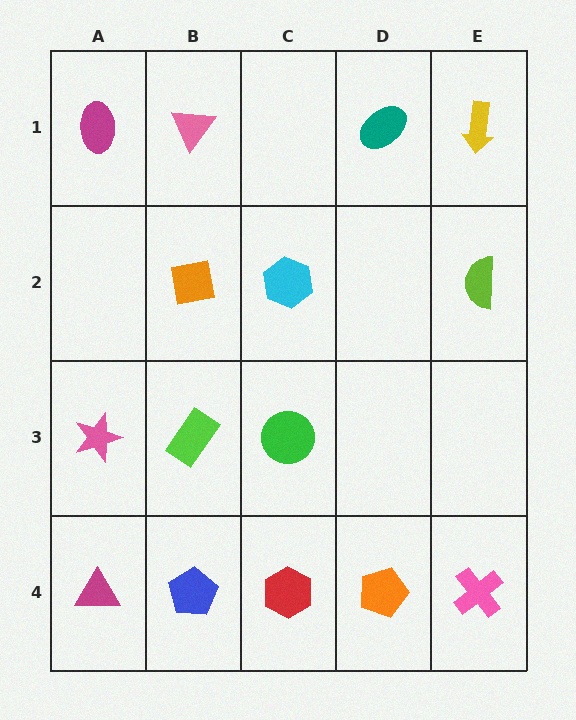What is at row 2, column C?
A cyan hexagon.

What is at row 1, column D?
A teal ellipse.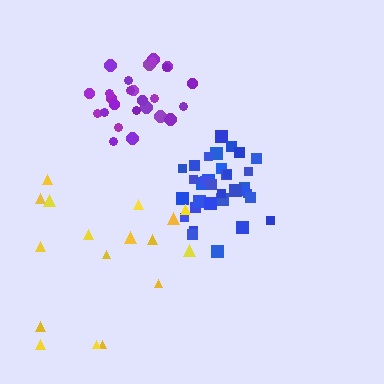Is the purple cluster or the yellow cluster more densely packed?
Purple.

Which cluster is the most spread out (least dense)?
Yellow.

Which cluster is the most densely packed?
Blue.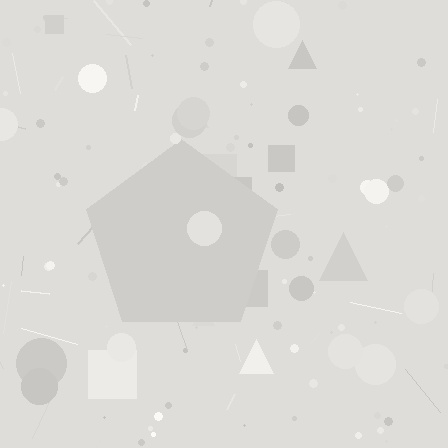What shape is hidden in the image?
A pentagon is hidden in the image.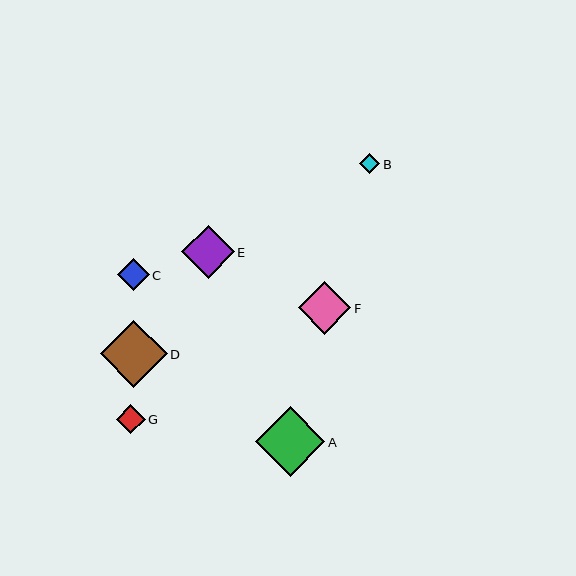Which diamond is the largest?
Diamond A is the largest with a size of approximately 70 pixels.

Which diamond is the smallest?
Diamond B is the smallest with a size of approximately 21 pixels.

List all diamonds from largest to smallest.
From largest to smallest: A, D, E, F, C, G, B.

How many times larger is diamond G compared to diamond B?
Diamond G is approximately 1.4 times the size of diamond B.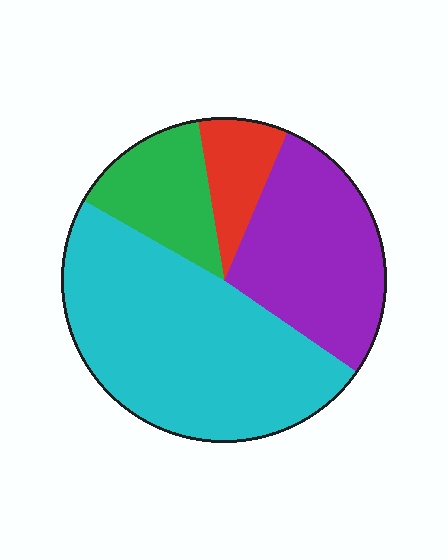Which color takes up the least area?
Red, at roughly 10%.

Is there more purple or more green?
Purple.